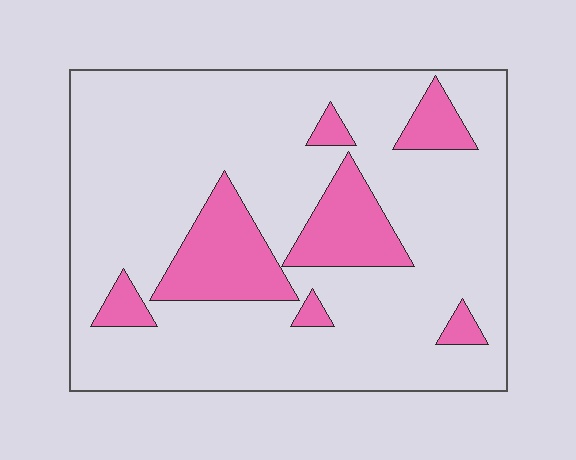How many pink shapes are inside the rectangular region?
7.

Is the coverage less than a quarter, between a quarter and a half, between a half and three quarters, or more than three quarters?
Less than a quarter.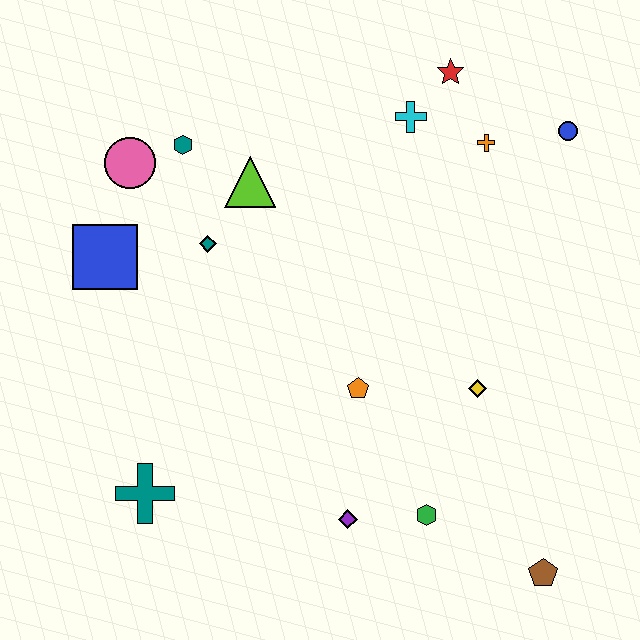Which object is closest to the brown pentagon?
The green hexagon is closest to the brown pentagon.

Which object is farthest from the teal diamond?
The brown pentagon is farthest from the teal diamond.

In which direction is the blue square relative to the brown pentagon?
The blue square is to the left of the brown pentagon.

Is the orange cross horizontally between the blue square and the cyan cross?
No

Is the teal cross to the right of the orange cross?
No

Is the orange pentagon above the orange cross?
No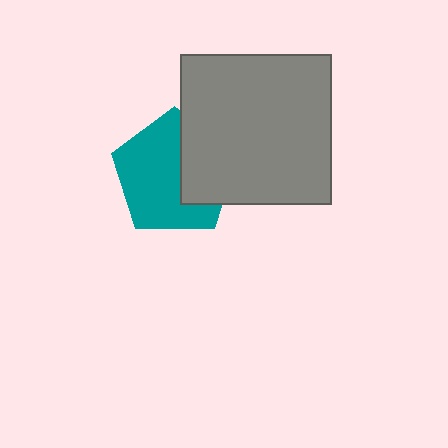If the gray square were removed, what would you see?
You would see the complete teal pentagon.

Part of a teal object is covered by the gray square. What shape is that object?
It is a pentagon.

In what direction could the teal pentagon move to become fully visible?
The teal pentagon could move left. That would shift it out from behind the gray square entirely.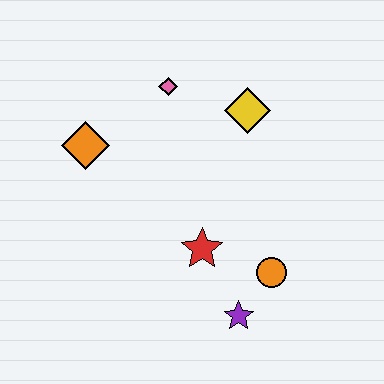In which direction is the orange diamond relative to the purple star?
The orange diamond is above the purple star.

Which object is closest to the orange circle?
The purple star is closest to the orange circle.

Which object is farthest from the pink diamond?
The purple star is farthest from the pink diamond.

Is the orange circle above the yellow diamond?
No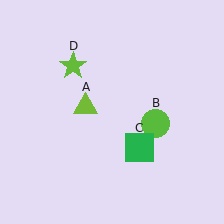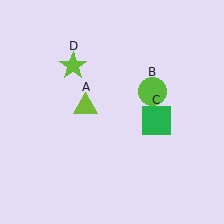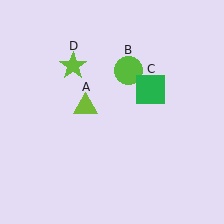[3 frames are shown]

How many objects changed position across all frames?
2 objects changed position: lime circle (object B), green square (object C).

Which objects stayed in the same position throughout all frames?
Lime triangle (object A) and lime star (object D) remained stationary.